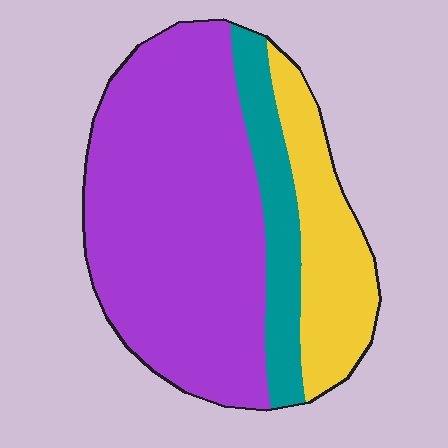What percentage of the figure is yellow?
Yellow takes up between a sixth and a third of the figure.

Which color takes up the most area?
Purple, at roughly 65%.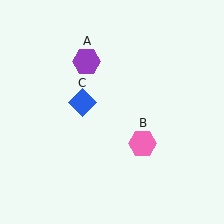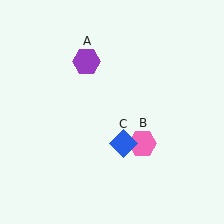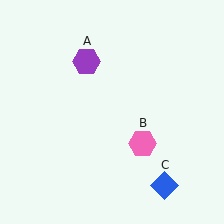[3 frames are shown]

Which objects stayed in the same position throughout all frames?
Purple hexagon (object A) and pink hexagon (object B) remained stationary.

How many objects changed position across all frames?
1 object changed position: blue diamond (object C).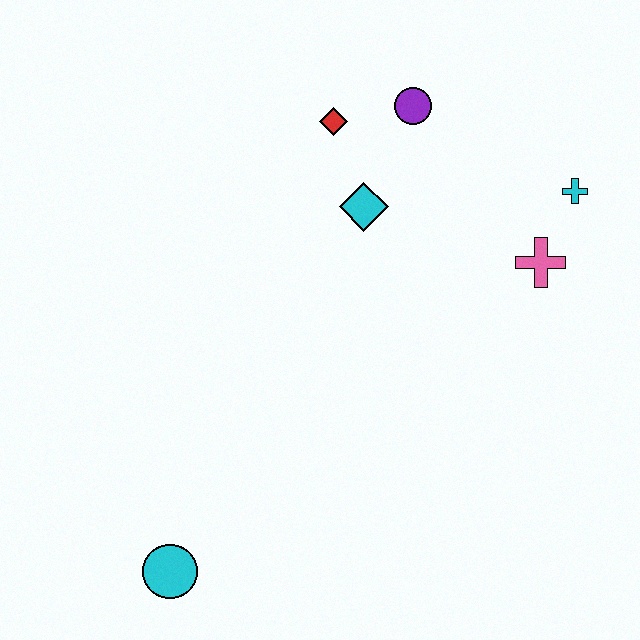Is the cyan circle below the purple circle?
Yes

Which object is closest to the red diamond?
The purple circle is closest to the red diamond.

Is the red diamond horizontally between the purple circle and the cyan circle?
Yes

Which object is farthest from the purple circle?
The cyan circle is farthest from the purple circle.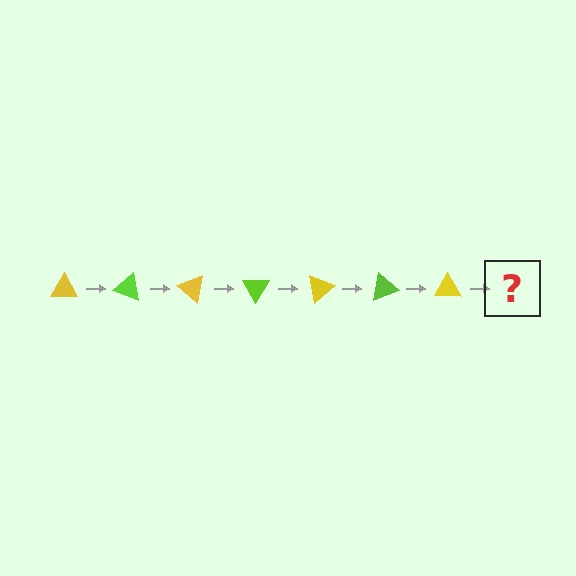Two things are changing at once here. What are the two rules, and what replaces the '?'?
The two rules are that it rotates 20 degrees each step and the color cycles through yellow and lime. The '?' should be a lime triangle, rotated 140 degrees from the start.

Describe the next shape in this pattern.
It should be a lime triangle, rotated 140 degrees from the start.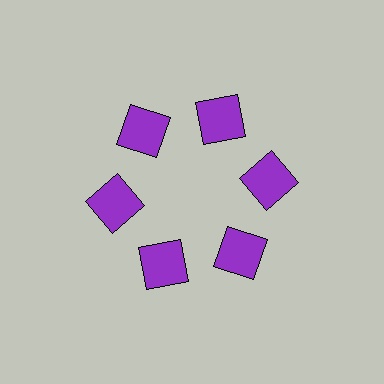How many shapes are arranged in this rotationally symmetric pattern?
There are 6 shapes, arranged in 6 groups of 1.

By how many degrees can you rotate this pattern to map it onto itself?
The pattern maps onto itself every 60 degrees of rotation.